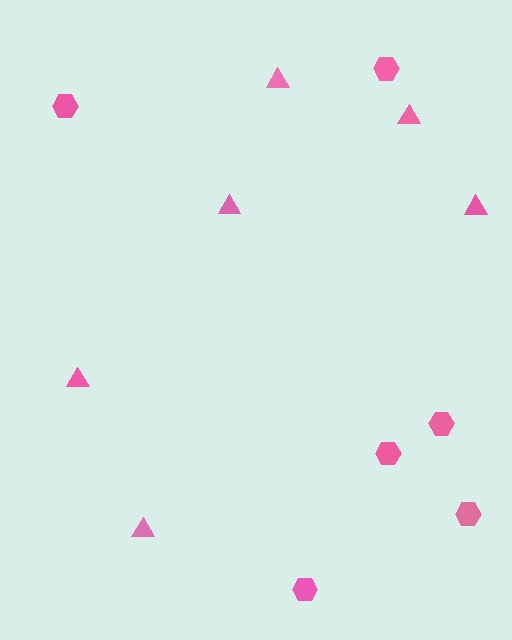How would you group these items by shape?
There are 2 groups: one group of triangles (6) and one group of hexagons (6).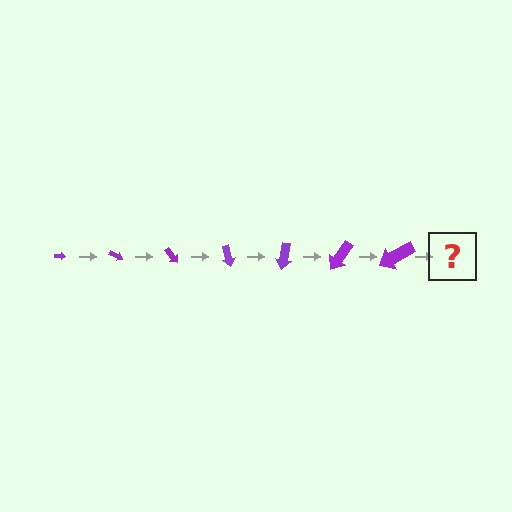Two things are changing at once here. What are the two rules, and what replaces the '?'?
The two rules are that the arrow grows larger each step and it rotates 25 degrees each step. The '?' should be an arrow, larger than the previous one and rotated 175 degrees from the start.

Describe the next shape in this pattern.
It should be an arrow, larger than the previous one and rotated 175 degrees from the start.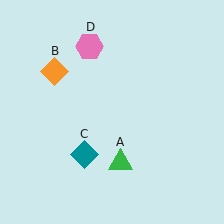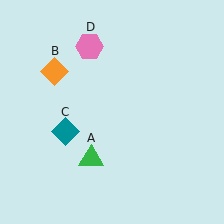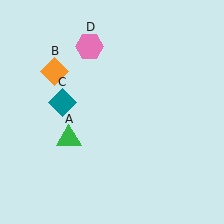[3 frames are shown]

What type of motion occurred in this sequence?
The green triangle (object A), teal diamond (object C) rotated clockwise around the center of the scene.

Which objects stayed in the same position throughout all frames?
Orange diamond (object B) and pink hexagon (object D) remained stationary.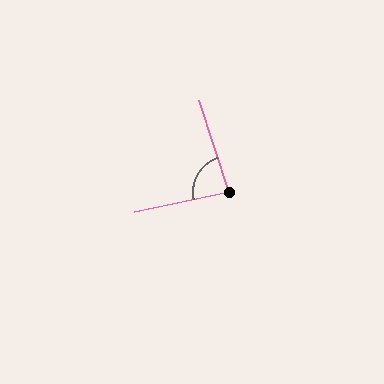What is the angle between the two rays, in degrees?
Approximately 84 degrees.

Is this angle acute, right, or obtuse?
It is acute.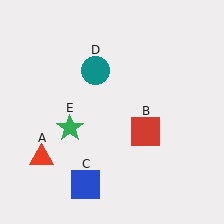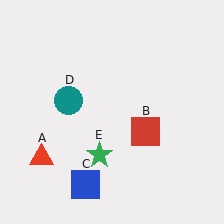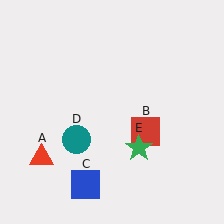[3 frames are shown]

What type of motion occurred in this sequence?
The teal circle (object D), green star (object E) rotated counterclockwise around the center of the scene.